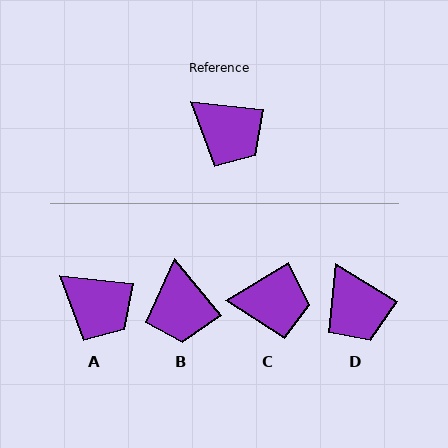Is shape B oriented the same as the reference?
No, it is off by about 44 degrees.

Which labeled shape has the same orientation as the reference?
A.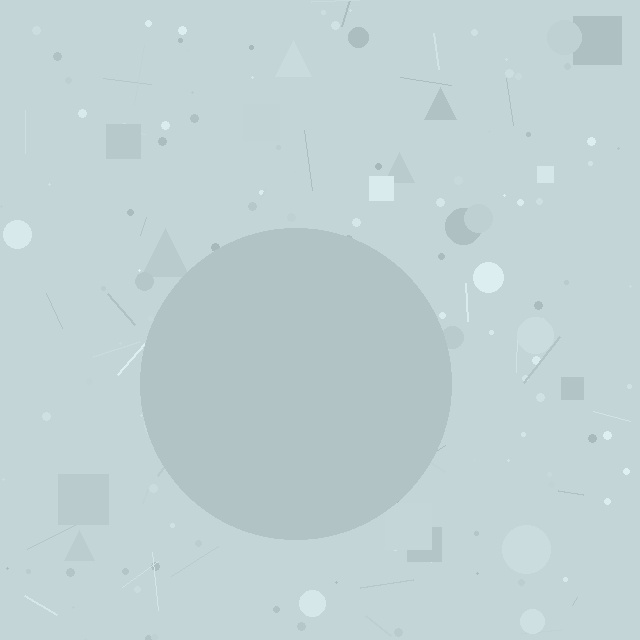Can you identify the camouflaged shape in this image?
The camouflaged shape is a circle.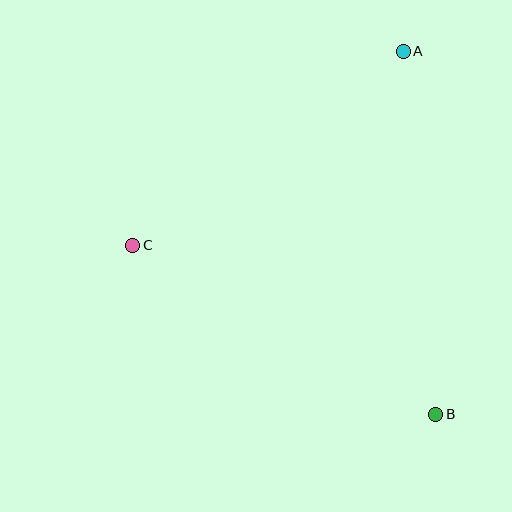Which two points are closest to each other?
Points A and C are closest to each other.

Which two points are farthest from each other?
Points A and B are farthest from each other.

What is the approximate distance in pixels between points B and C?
The distance between B and C is approximately 347 pixels.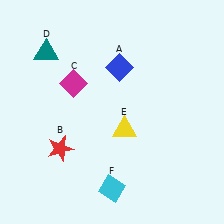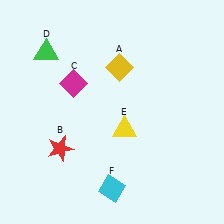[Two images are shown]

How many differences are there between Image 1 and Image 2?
There are 2 differences between the two images.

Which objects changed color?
A changed from blue to yellow. D changed from teal to green.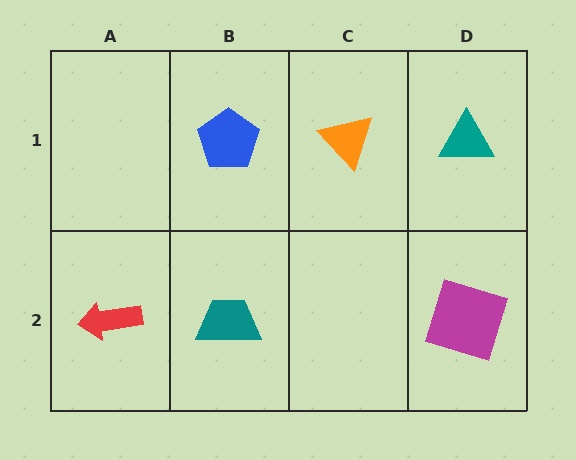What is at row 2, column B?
A teal trapezoid.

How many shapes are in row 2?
3 shapes.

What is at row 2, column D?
A magenta square.